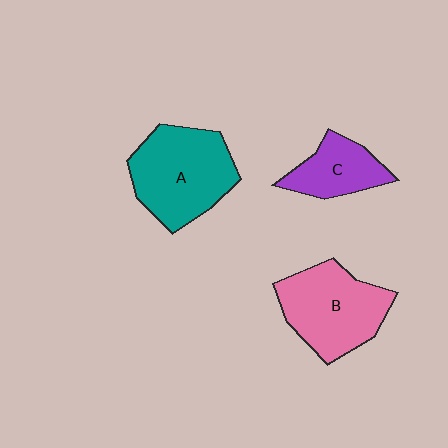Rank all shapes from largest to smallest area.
From largest to smallest: A (teal), B (pink), C (purple).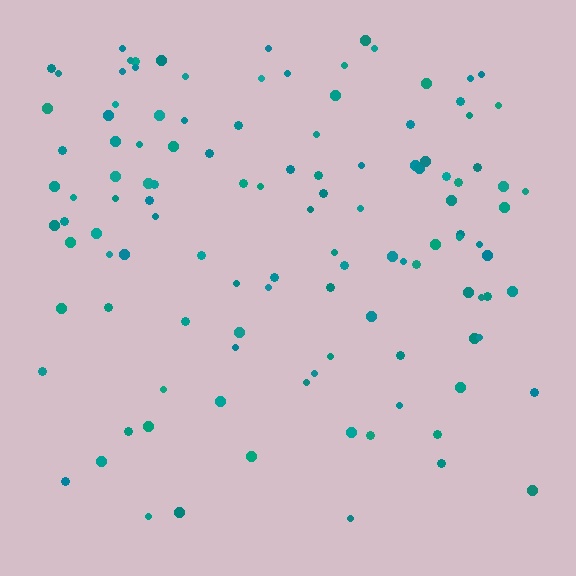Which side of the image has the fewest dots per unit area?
The bottom.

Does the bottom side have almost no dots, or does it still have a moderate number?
Still a moderate number, just noticeably fewer than the top.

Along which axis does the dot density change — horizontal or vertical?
Vertical.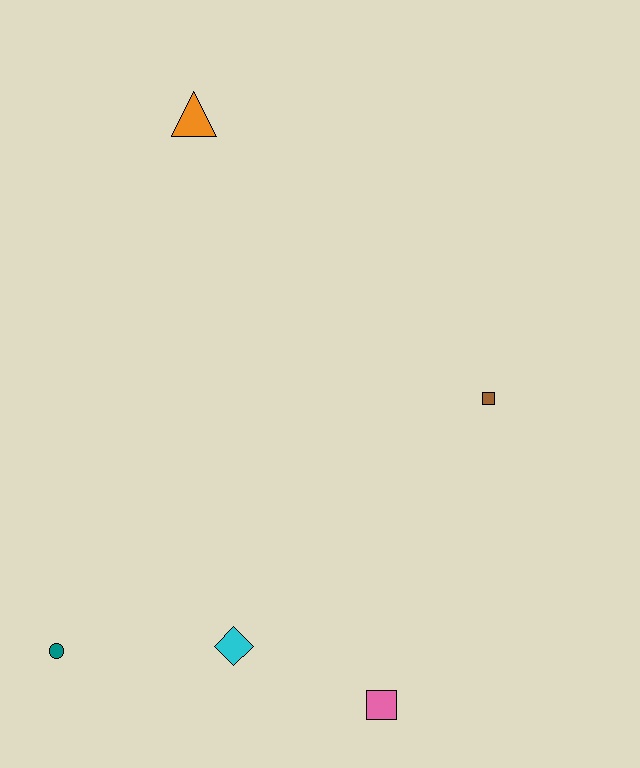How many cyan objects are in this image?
There is 1 cyan object.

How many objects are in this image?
There are 5 objects.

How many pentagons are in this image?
There are no pentagons.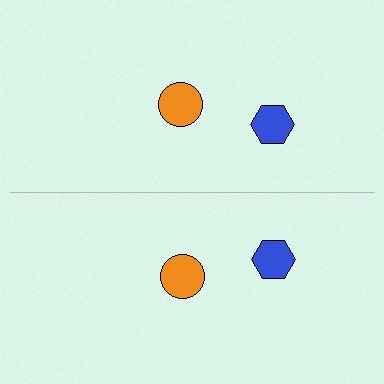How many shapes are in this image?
There are 4 shapes in this image.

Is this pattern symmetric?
Yes, this pattern has bilateral (reflection) symmetry.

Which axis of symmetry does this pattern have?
The pattern has a horizontal axis of symmetry running through the center of the image.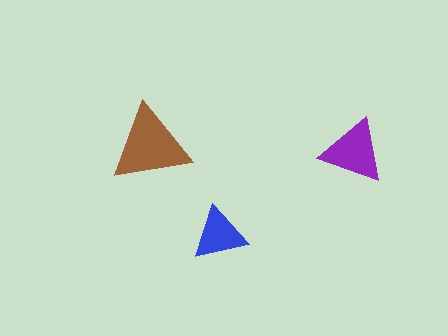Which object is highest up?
The brown triangle is topmost.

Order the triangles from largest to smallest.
the brown one, the purple one, the blue one.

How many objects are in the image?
There are 3 objects in the image.